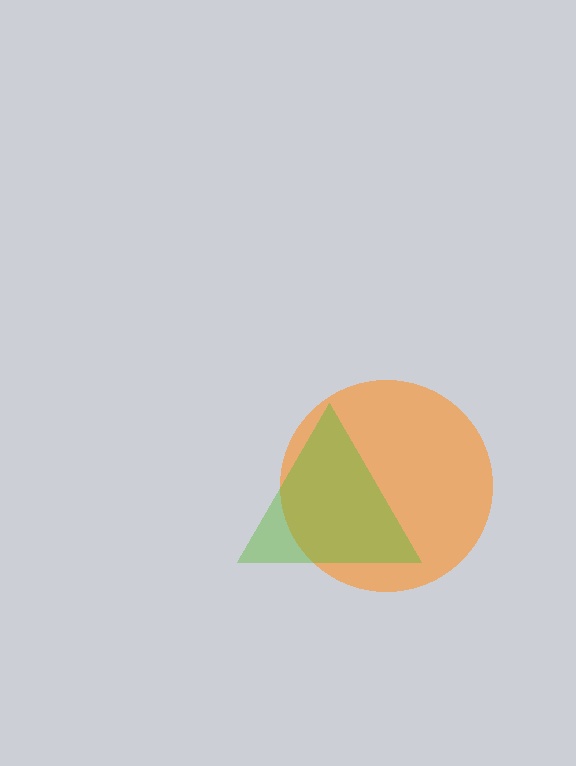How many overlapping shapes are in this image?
There are 2 overlapping shapes in the image.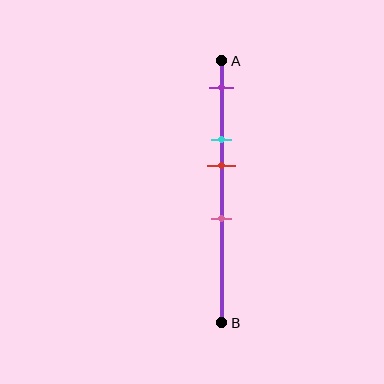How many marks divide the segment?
There are 4 marks dividing the segment.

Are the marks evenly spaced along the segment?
No, the marks are not evenly spaced.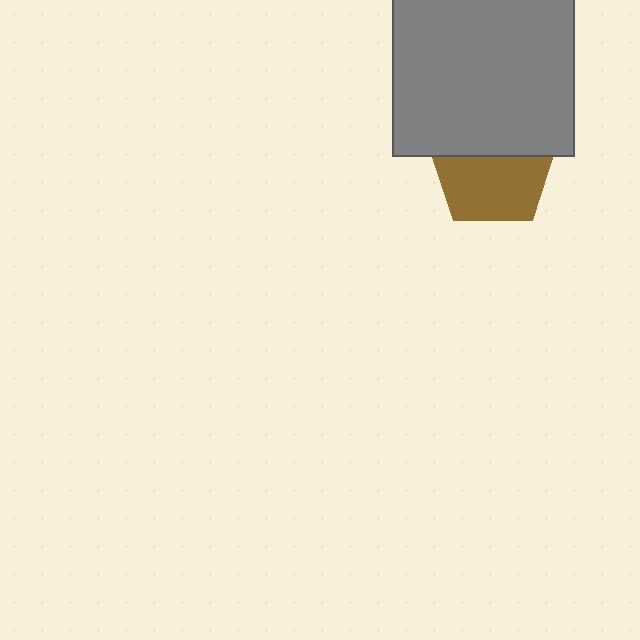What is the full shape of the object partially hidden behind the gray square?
The partially hidden object is a brown pentagon.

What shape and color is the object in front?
The object in front is a gray square.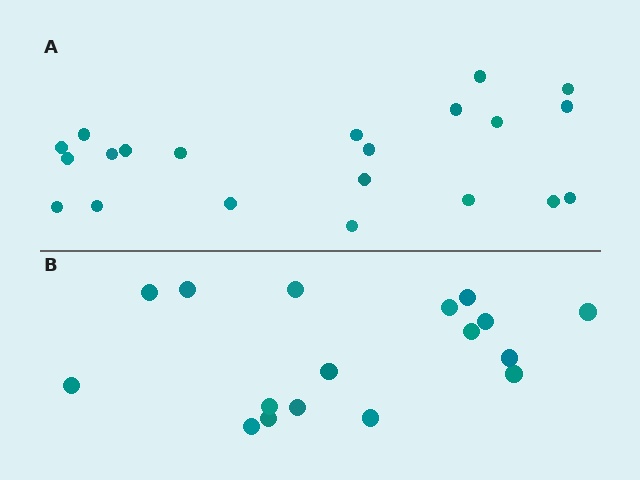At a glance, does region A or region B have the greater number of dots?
Region A (the top region) has more dots.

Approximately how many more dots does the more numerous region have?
Region A has about 4 more dots than region B.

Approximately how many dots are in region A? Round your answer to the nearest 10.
About 20 dots. (The exact count is 21, which rounds to 20.)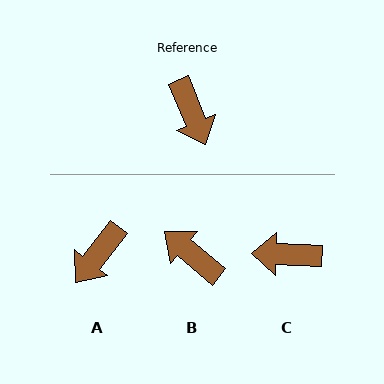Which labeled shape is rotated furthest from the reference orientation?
B, about 153 degrees away.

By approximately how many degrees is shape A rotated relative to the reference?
Approximately 61 degrees clockwise.